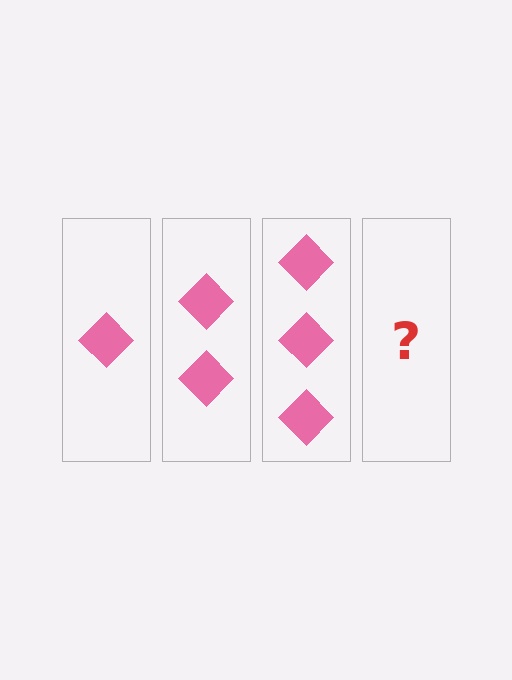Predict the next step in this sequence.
The next step is 4 diamonds.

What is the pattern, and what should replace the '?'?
The pattern is that each step adds one more diamond. The '?' should be 4 diamonds.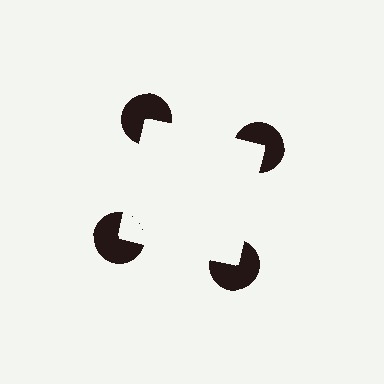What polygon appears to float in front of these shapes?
An illusory square — its edges are inferred from the aligned wedge cuts in the pac-man discs, not physically drawn.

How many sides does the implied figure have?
4 sides.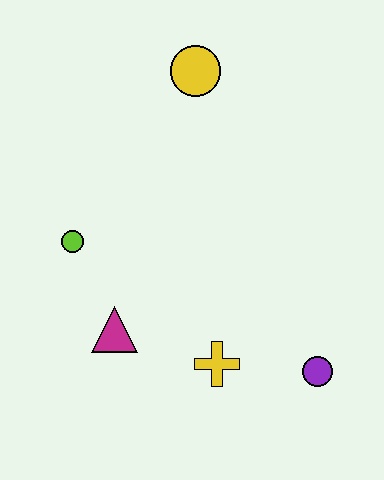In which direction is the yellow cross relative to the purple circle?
The yellow cross is to the left of the purple circle.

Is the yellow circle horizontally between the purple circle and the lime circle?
Yes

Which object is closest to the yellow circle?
The lime circle is closest to the yellow circle.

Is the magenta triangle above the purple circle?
Yes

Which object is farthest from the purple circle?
The yellow circle is farthest from the purple circle.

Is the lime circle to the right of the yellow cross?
No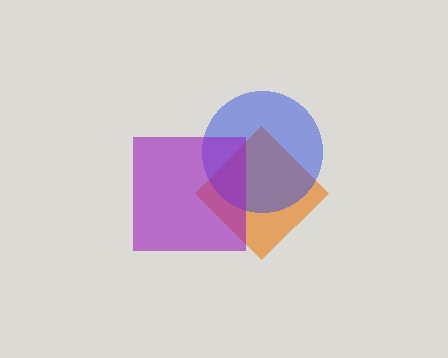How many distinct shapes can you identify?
There are 3 distinct shapes: an orange diamond, a blue circle, a purple square.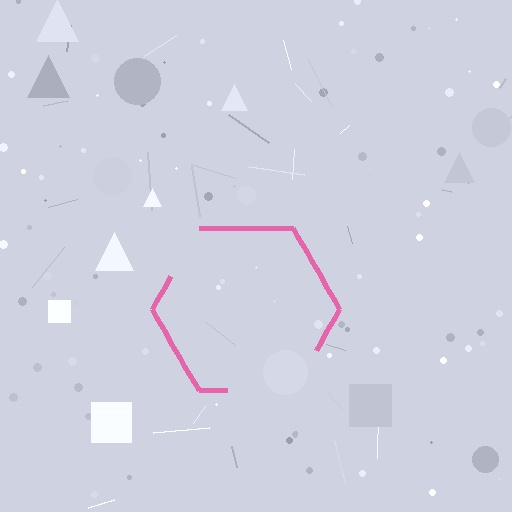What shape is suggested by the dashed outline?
The dashed outline suggests a hexagon.